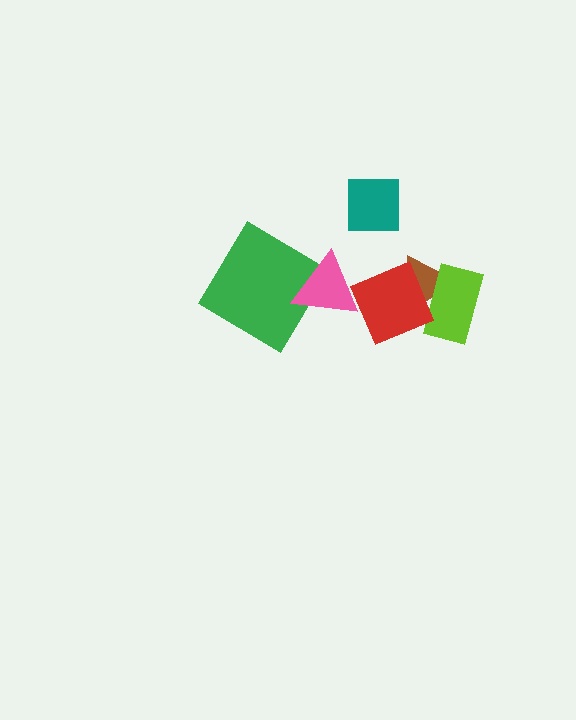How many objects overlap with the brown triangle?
2 objects overlap with the brown triangle.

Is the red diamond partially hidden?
No, no other shape covers it.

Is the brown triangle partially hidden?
Yes, it is partially covered by another shape.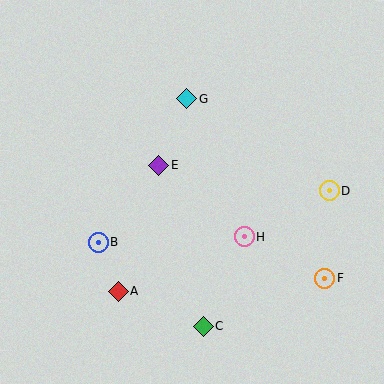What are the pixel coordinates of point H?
Point H is at (244, 237).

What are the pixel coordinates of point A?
Point A is at (118, 291).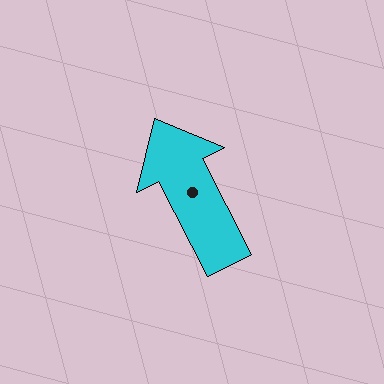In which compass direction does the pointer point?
Northwest.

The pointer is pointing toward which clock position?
Roughly 11 o'clock.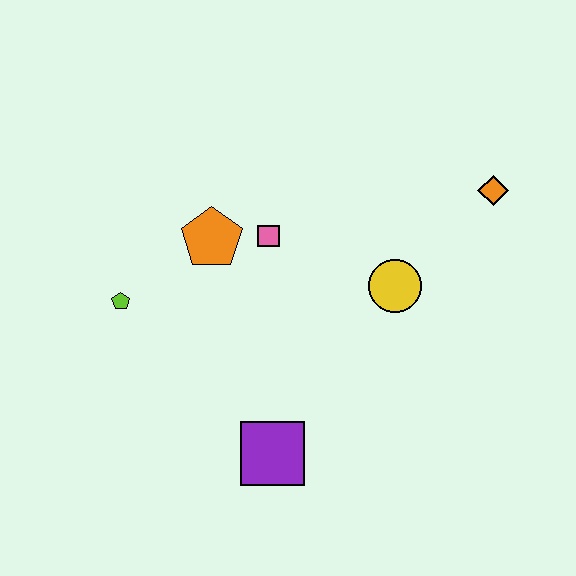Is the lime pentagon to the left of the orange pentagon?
Yes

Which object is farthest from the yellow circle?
The lime pentagon is farthest from the yellow circle.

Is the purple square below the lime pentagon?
Yes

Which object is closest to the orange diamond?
The yellow circle is closest to the orange diamond.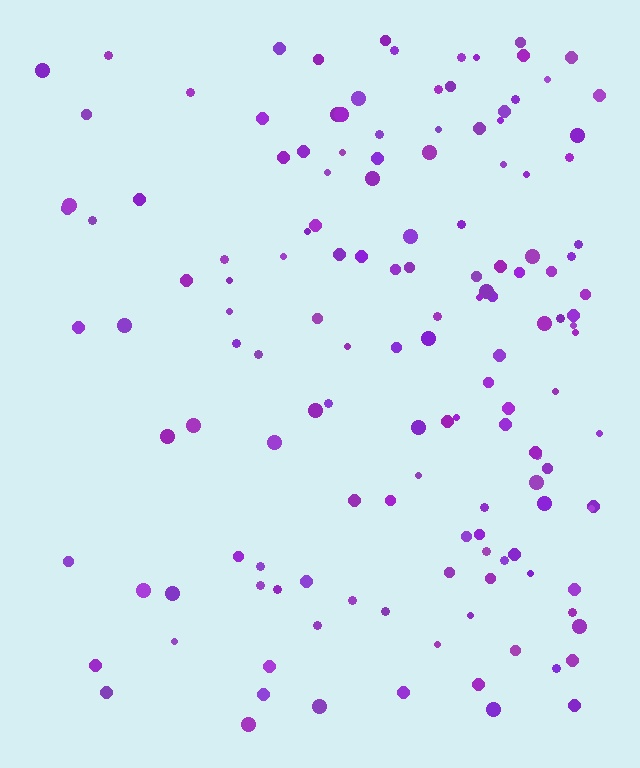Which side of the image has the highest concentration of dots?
The right.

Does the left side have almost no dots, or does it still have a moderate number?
Still a moderate number, just noticeably fewer than the right.